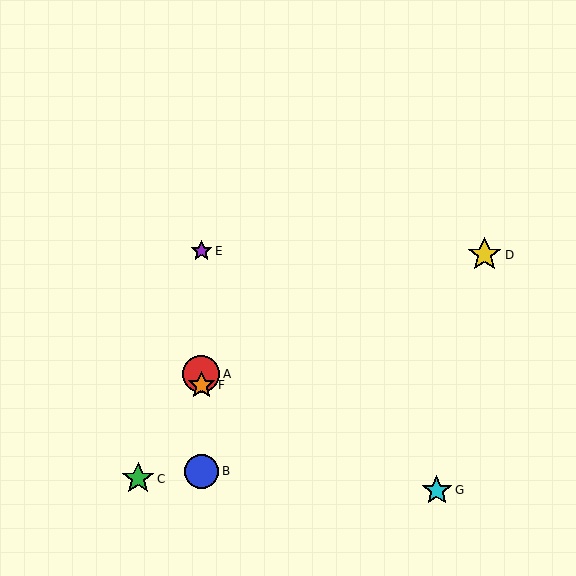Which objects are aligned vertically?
Objects A, B, E, F are aligned vertically.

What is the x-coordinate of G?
Object G is at x≈437.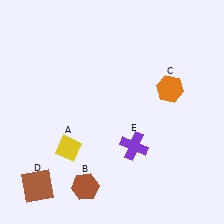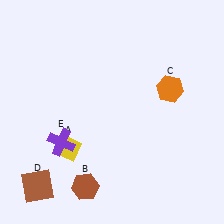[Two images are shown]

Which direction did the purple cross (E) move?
The purple cross (E) moved left.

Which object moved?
The purple cross (E) moved left.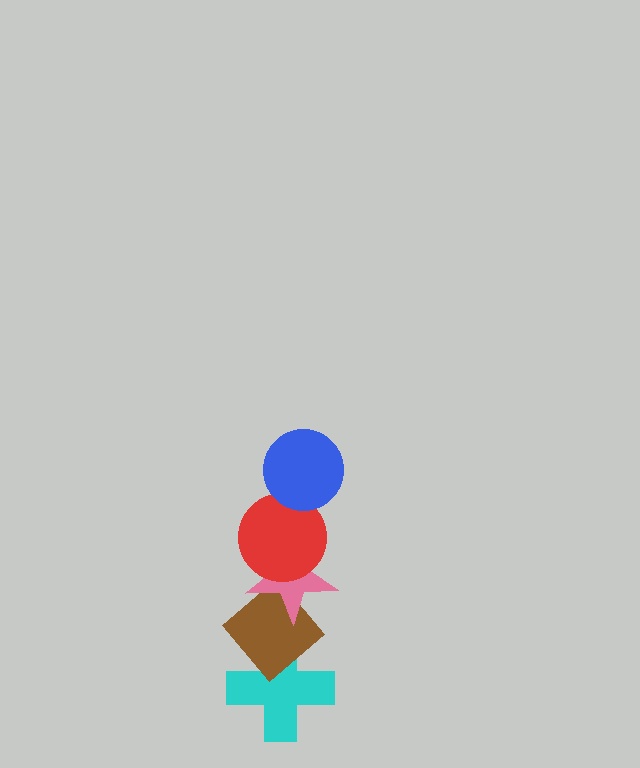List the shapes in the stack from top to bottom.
From top to bottom: the blue circle, the red circle, the pink star, the brown diamond, the cyan cross.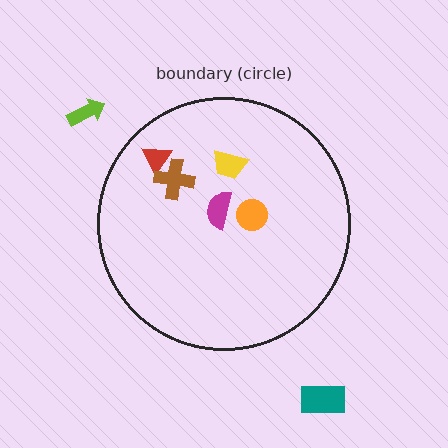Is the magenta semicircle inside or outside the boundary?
Inside.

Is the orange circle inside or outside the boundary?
Inside.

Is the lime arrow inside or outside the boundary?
Outside.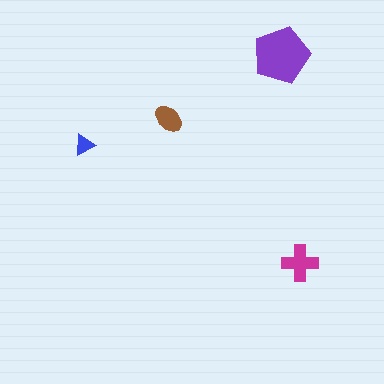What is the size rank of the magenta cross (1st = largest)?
2nd.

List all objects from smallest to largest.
The blue triangle, the brown ellipse, the magenta cross, the purple pentagon.